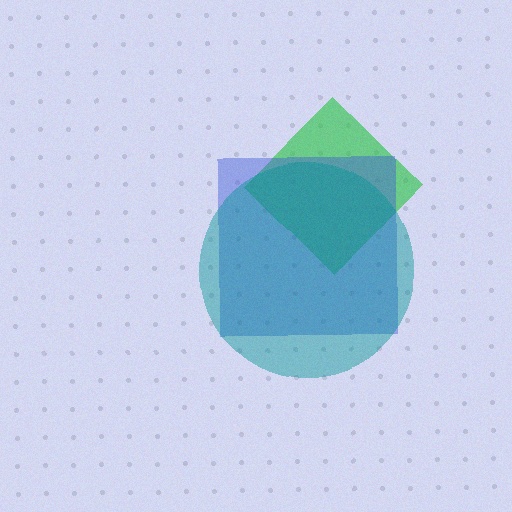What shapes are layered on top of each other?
The layered shapes are: a green diamond, a blue square, a teal circle.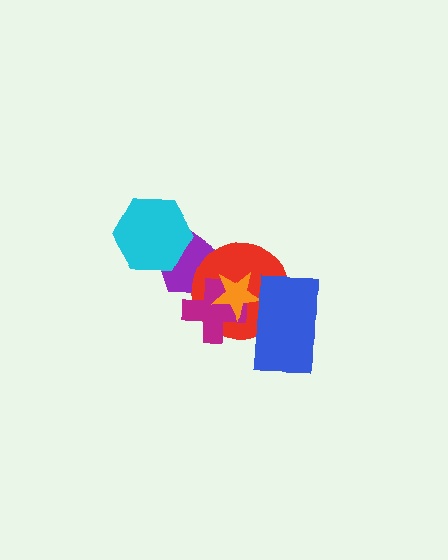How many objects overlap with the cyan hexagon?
1 object overlaps with the cyan hexagon.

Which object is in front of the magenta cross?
The orange star is in front of the magenta cross.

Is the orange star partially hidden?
Yes, it is partially covered by another shape.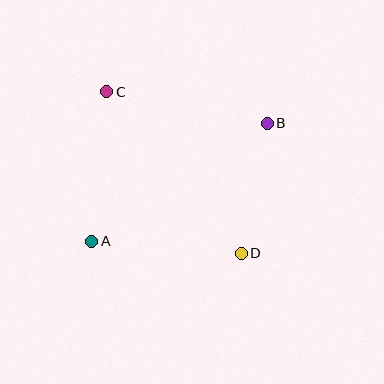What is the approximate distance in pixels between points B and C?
The distance between B and C is approximately 163 pixels.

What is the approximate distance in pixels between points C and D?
The distance between C and D is approximately 210 pixels.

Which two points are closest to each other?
Points B and D are closest to each other.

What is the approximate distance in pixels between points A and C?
The distance between A and C is approximately 150 pixels.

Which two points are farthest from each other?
Points A and B are farthest from each other.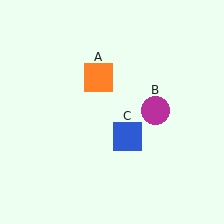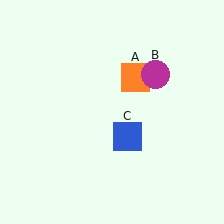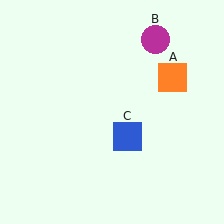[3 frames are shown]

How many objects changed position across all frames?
2 objects changed position: orange square (object A), magenta circle (object B).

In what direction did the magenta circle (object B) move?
The magenta circle (object B) moved up.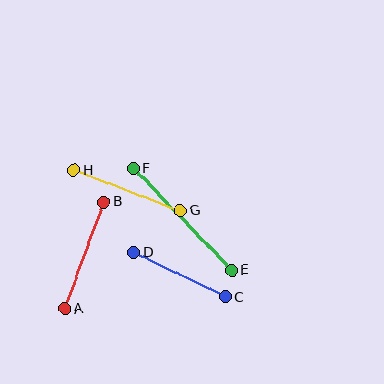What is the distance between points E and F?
The distance is approximately 141 pixels.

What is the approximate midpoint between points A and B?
The midpoint is at approximately (84, 255) pixels.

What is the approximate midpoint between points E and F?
The midpoint is at approximately (182, 219) pixels.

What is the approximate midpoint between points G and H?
The midpoint is at approximately (127, 190) pixels.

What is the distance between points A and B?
The distance is approximately 114 pixels.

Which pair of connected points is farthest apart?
Points E and F are farthest apart.